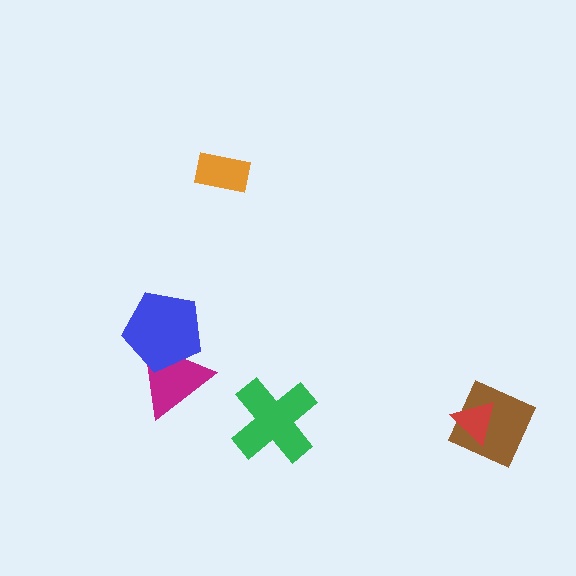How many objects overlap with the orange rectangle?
0 objects overlap with the orange rectangle.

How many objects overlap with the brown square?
1 object overlaps with the brown square.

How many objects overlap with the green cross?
0 objects overlap with the green cross.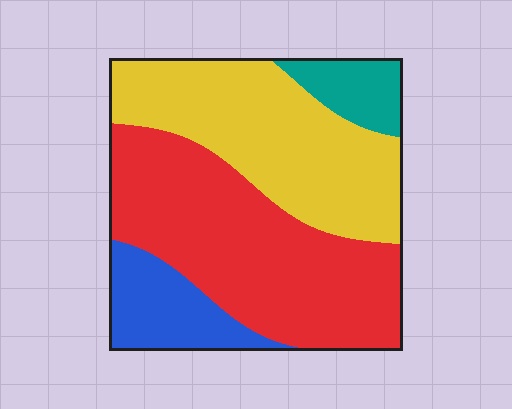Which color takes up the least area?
Teal, at roughly 10%.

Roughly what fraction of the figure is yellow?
Yellow takes up about three eighths (3/8) of the figure.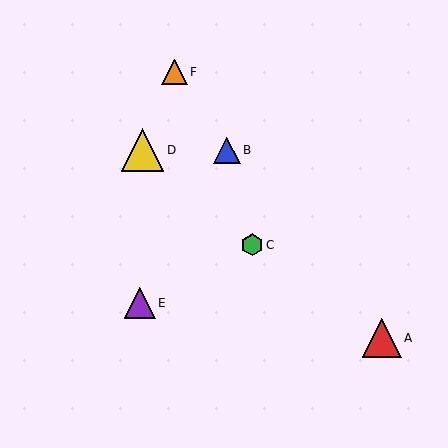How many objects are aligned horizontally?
2 objects (B, D) are aligned horizontally.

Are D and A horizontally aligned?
No, D is at y≈150 and A is at y≈338.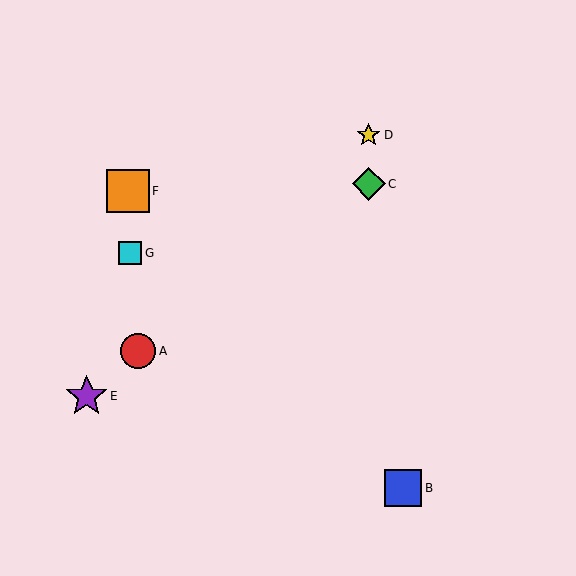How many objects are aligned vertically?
2 objects (C, D) are aligned vertically.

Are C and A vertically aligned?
No, C is at x≈369 and A is at x≈138.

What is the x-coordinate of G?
Object G is at x≈130.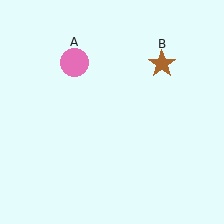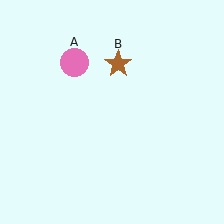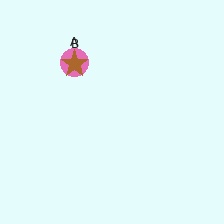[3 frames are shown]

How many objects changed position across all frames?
1 object changed position: brown star (object B).